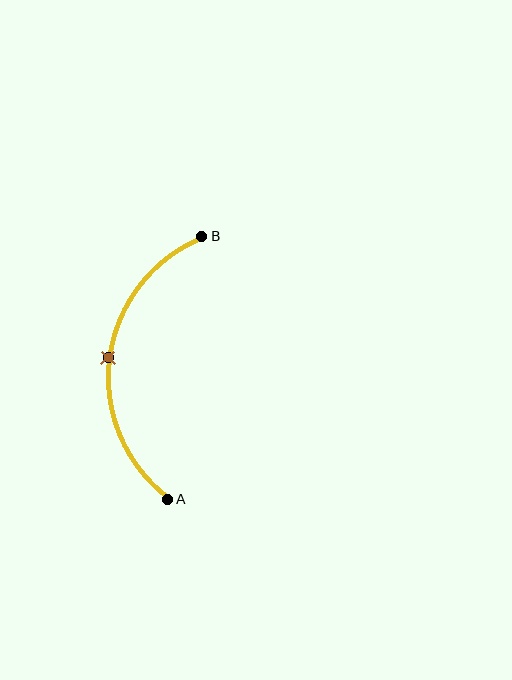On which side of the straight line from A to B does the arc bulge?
The arc bulges to the left of the straight line connecting A and B.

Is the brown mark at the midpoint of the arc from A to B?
Yes. The brown mark lies on the arc at equal arc-length from both A and B — it is the arc midpoint.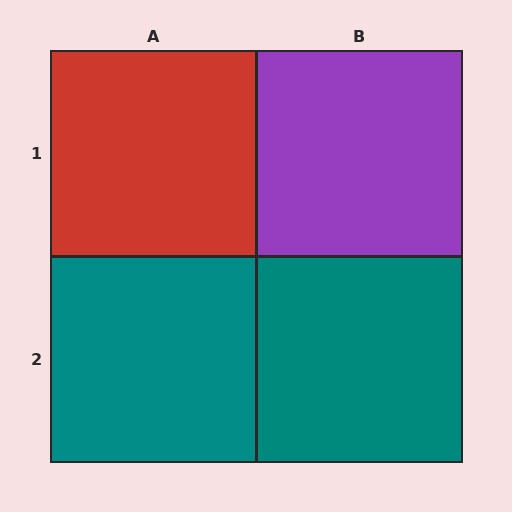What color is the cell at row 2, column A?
Teal.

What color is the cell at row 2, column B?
Teal.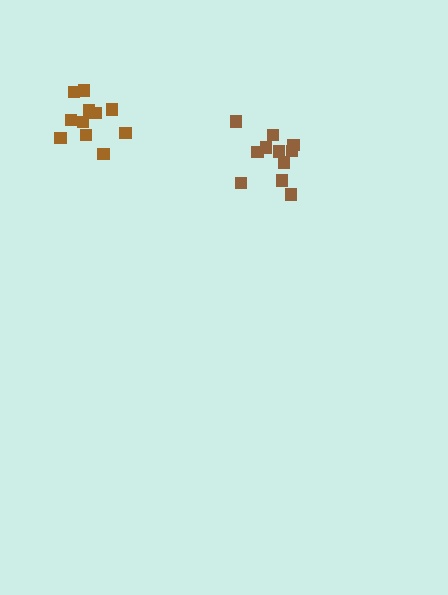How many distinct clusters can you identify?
There are 2 distinct clusters.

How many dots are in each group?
Group 1: 11 dots, Group 2: 11 dots (22 total).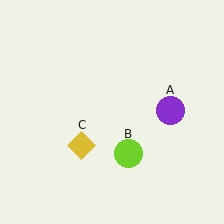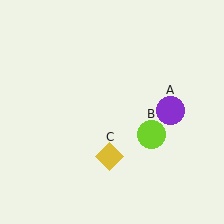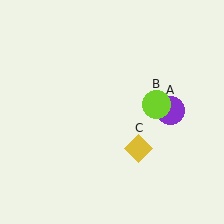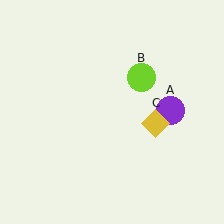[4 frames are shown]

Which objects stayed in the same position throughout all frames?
Purple circle (object A) remained stationary.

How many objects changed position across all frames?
2 objects changed position: lime circle (object B), yellow diamond (object C).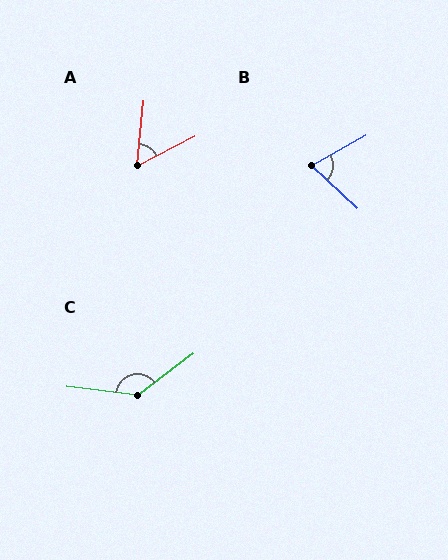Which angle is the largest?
C, at approximately 136 degrees.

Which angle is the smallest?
A, at approximately 57 degrees.